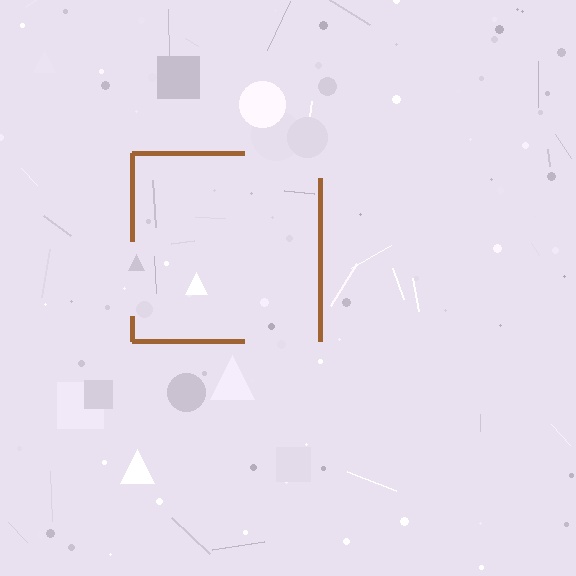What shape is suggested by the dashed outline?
The dashed outline suggests a square.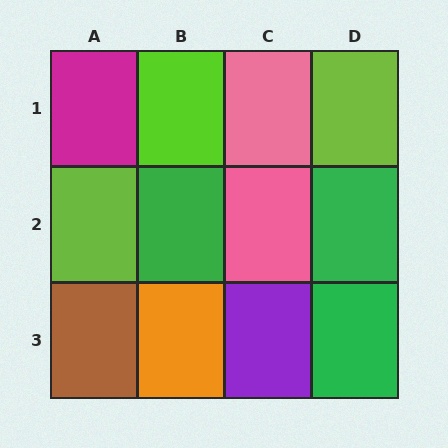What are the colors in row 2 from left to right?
Lime, green, pink, green.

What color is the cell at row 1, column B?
Lime.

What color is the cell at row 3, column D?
Green.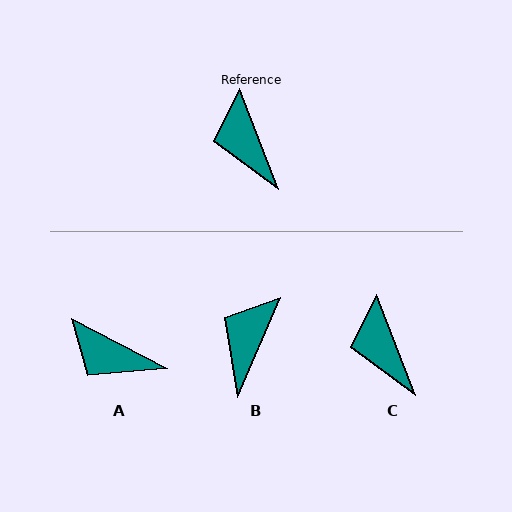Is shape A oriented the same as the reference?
No, it is off by about 41 degrees.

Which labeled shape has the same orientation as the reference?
C.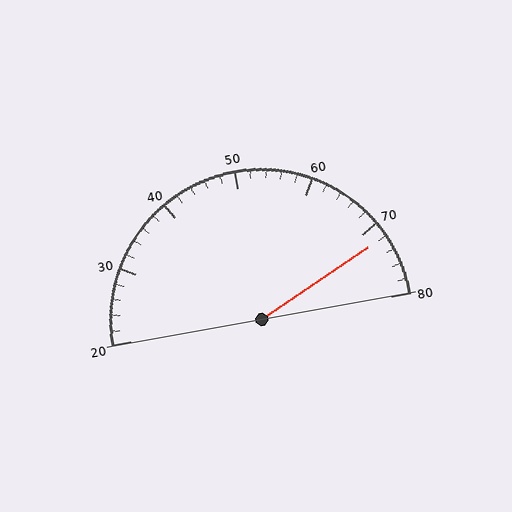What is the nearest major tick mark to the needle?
The nearest major tick mark is 70.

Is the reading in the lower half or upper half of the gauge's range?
The reading is in the upper half of the range (20 to 80).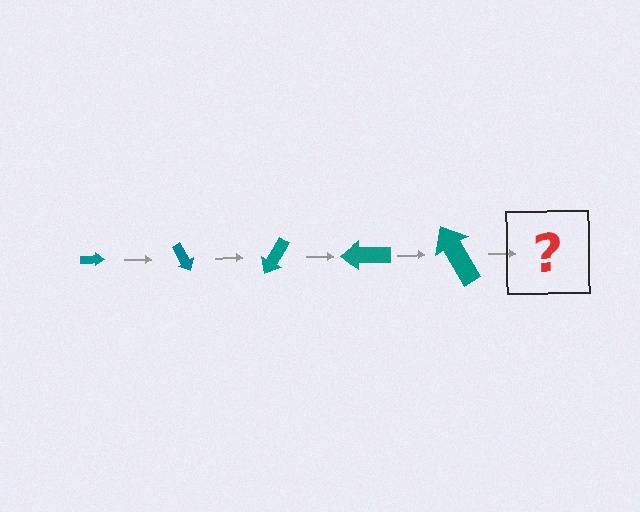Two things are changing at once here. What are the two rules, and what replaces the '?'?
The two rules are that the arrow grows larger each step and it rotates 60 degrees each step. The '?' should be an arrow, larger than the previous one and rotated 300 degrees from the start.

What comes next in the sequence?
The next element should be an arrow, larger than the previous one and rotated 300 degrees from the start.